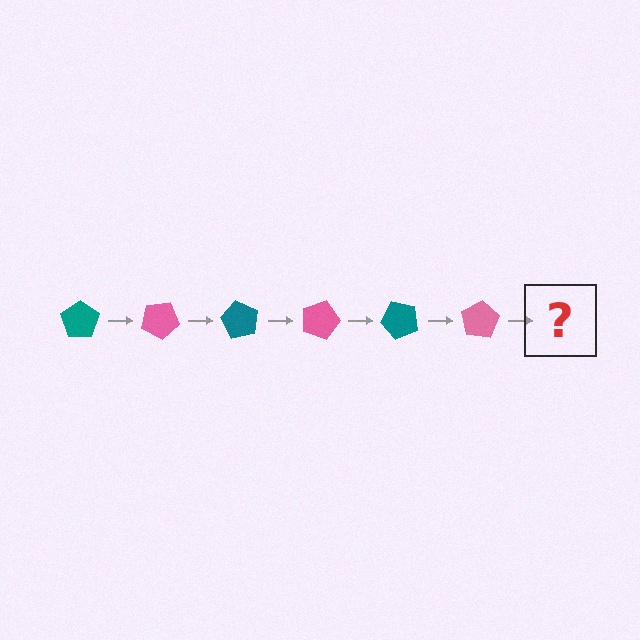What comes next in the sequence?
The next element should be a teal pentagon, rotated 180 degrees from the start.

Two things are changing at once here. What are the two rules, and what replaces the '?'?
The two rules are that it rotates 30 degrees each step and the color cycles through teal and pink. The '?' should be a teal pentagon, rotated 180 degrees from the start.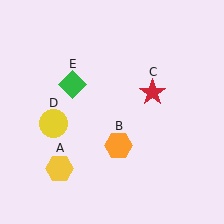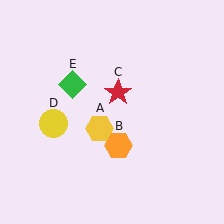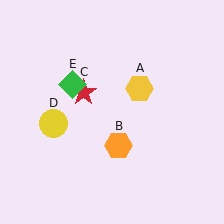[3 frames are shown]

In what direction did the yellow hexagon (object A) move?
The yellow hexagon (object A) moved up and to the right.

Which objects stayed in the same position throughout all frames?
Orange hexagon (object B) and yellow circle (object D) and green diamond (object E) remained stationary.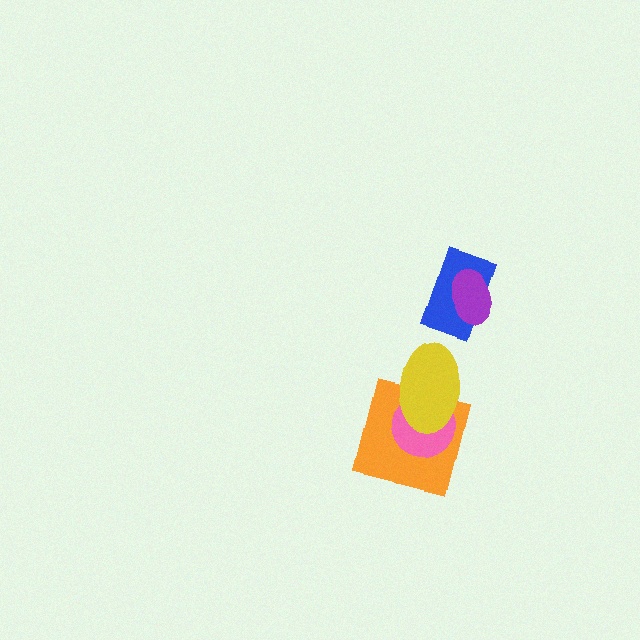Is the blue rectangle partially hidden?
Yes, it is partially covered by another shape.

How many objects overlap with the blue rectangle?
1 object overlaps with the blue rectangle.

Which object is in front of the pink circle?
The yellow ellipse is in front of the pink circle.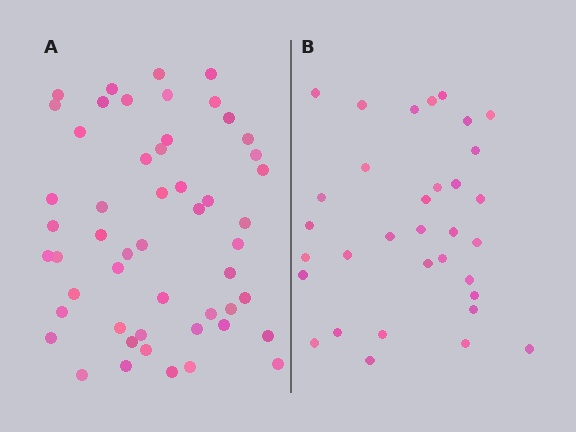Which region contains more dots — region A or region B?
Region A (the left region) has more dots.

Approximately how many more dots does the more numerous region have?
Region A has approximately 20 more dots than region B.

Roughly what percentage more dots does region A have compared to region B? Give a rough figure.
About 60% more.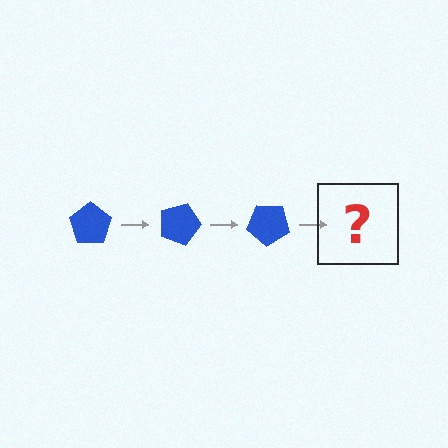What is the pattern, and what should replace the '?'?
The pattern is that the pentagon rotates 20 degrees each step. The '?' should be a blue pentagon rotated 60 degrees.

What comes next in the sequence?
The next element should be a blue pentagon rotated 60 degrees.